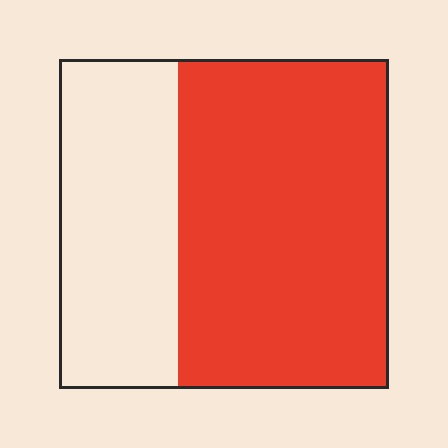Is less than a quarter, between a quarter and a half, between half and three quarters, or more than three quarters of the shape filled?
Between half and three quarters.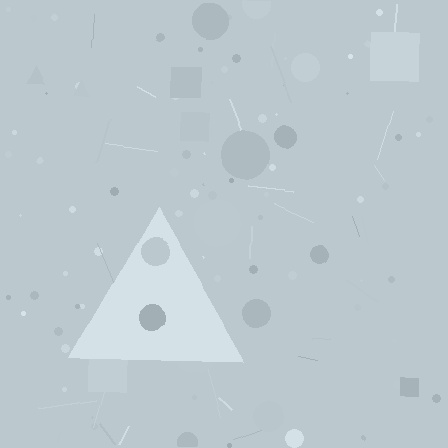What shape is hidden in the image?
A triangle is hidden in the image.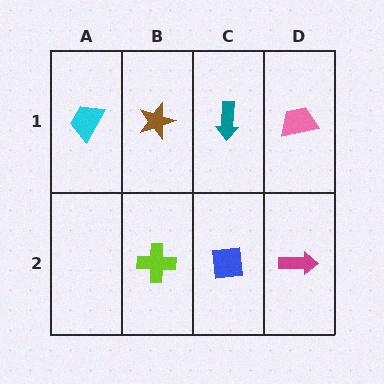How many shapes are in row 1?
4 shapes.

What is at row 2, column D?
A magenta arrow.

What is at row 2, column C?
A blue square.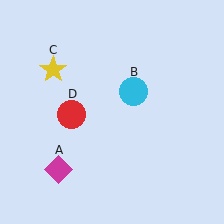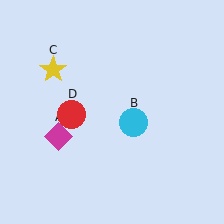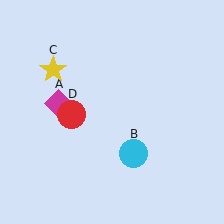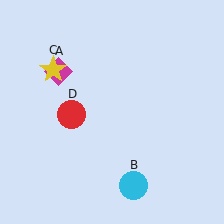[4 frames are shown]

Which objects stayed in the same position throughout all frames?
Yellow star (object C) and red circle (object D) remained stationary.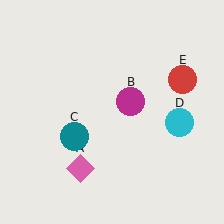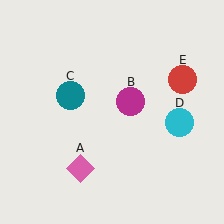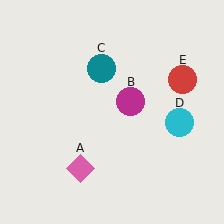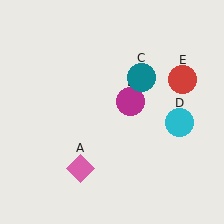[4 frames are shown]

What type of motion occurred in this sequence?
The teal circle (object C) rotated clockwise around the center of the scene.